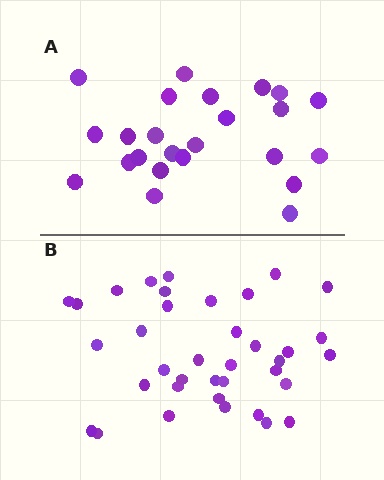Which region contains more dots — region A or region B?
Region B (the bottom region) has more dots.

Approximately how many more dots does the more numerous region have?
Region B has approximately 15 more dots than region A.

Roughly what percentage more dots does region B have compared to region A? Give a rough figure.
About 55% more.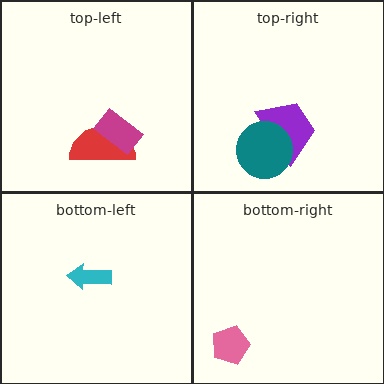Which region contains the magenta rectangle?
The top-left region.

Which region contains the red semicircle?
The top-left region.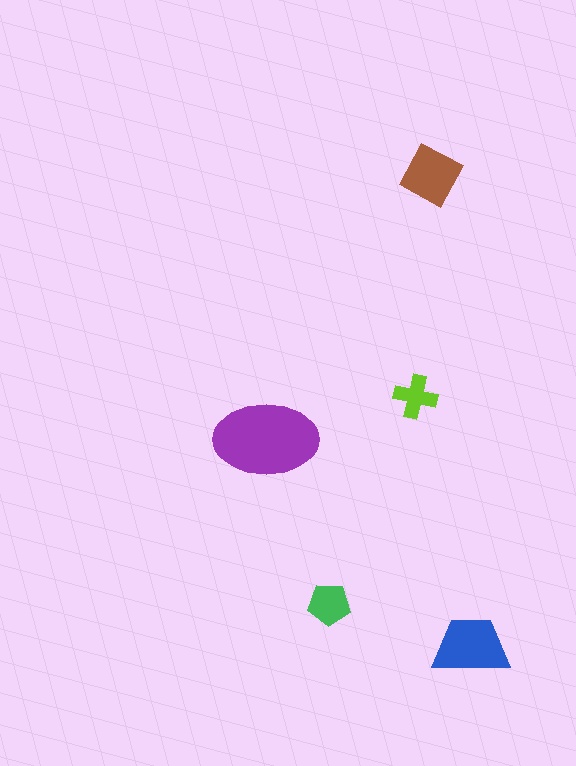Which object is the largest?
The purple ellipse.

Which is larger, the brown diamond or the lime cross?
The brown diamond.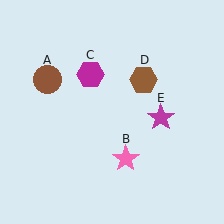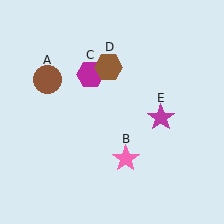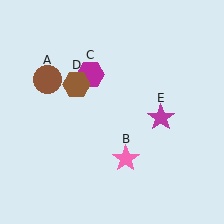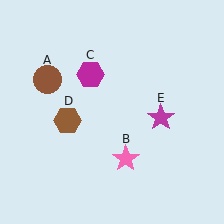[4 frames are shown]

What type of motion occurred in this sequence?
The brown hexagon (object D) rotated counterclockwise around the center of the scene.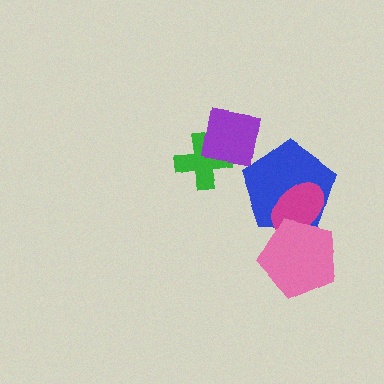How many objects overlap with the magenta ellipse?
2 objects overlap with the magenta ellipse.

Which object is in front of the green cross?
The purple square is in front of the green cross.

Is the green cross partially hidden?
Yes, it is partially covered by another shape.